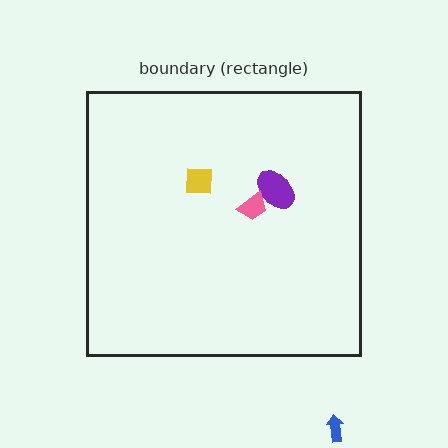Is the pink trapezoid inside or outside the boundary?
Inside.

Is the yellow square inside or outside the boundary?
Inside.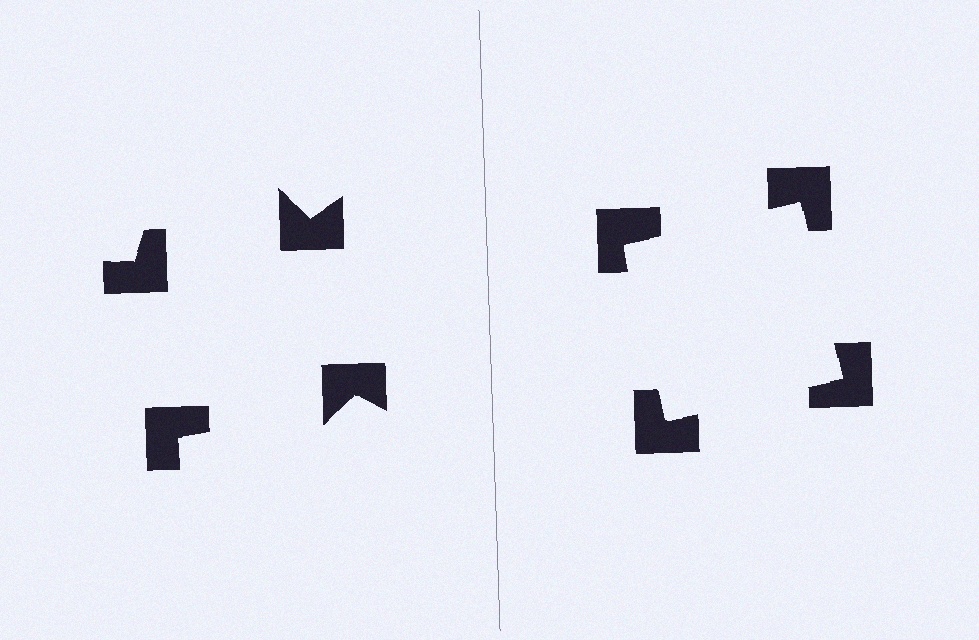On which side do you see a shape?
An illusory square appears on the right side. On the left side the wedge cuts are rotated, so no coherent shape forms.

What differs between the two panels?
The notched squares are positioned identically on both sides; only the wedge orientations differ. On the right they align to a square; on the left they are misaligned.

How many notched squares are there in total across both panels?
8 — 4 on each side.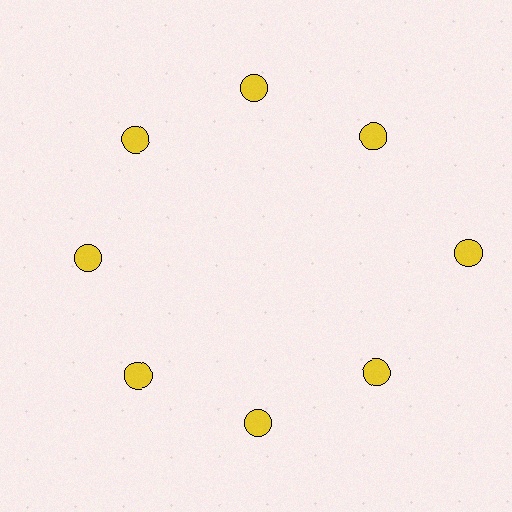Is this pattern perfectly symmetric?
No. The 8 yellow circles are arranged in a ring, but one element near the 3 o'clock position is pushed outward from the center, breaking the 8-fold rotational symmetry.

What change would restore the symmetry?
The symmetry would be restored by moving it inward, back onto the ring so that all 8 circles sit at equal angles and equal distance from the center.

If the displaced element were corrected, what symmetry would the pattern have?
It would have 8-fold rotational symmetry — the pattern would map onto itself every 45 degrees.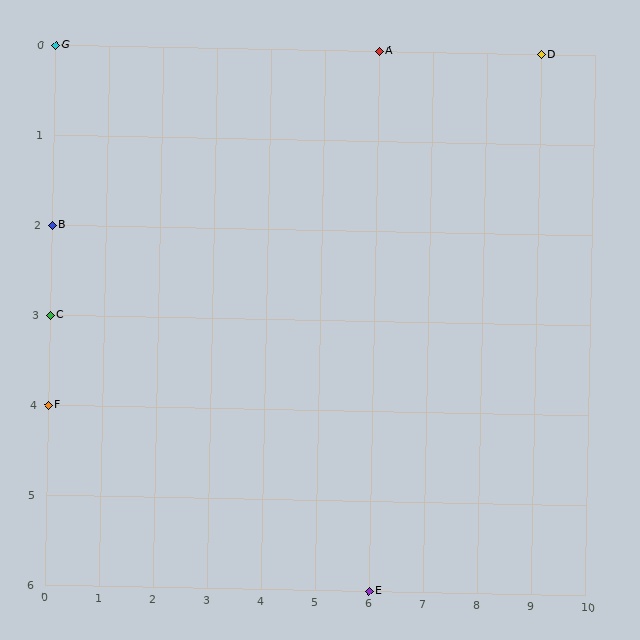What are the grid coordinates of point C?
Point C is at grid coordinates (0, 3).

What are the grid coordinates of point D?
Point D is at grid coordinates (9, 0).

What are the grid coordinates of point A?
Point A is at grid coordinates (6, 0).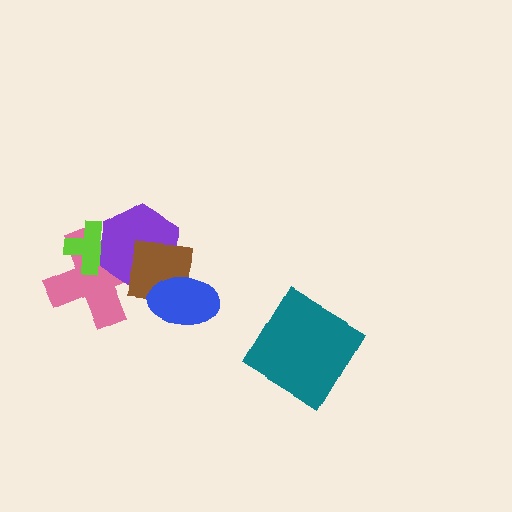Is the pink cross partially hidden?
Yes, it is partially covered by another shape.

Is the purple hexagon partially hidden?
Yes, it is partially covered by another shape.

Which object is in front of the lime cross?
The purple hexagon is in front of the lime cross.